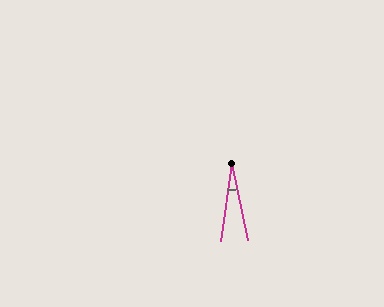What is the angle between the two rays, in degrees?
Approximately 20 degrees.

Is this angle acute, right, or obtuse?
It is acute.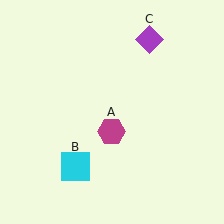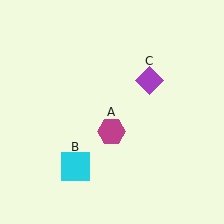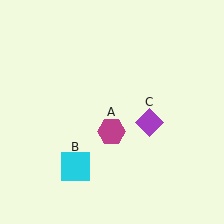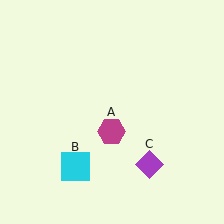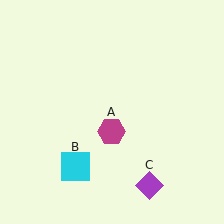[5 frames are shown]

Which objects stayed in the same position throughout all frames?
Magenta hexagon (object A) and cyan square (object B) remained stationary.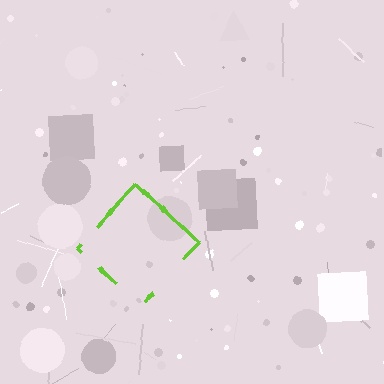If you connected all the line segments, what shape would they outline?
They would outline a diamond.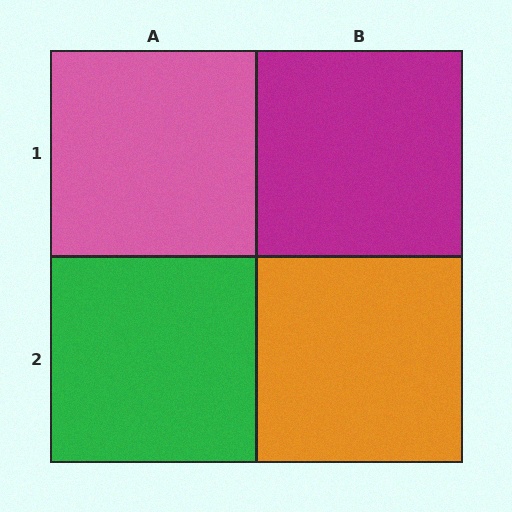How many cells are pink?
1 cell is pink.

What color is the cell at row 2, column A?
Green.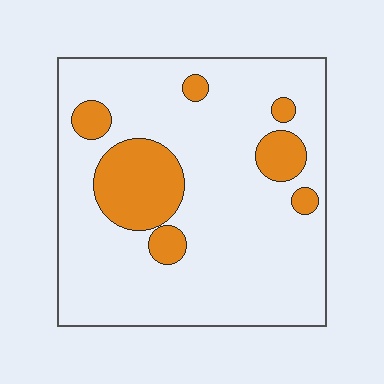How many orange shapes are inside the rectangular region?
7.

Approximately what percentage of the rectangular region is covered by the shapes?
Approximately 20%.